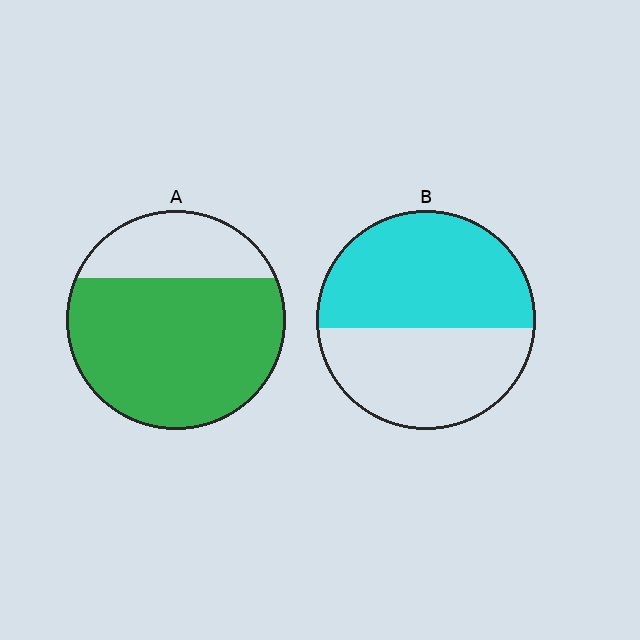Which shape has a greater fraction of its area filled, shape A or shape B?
Shape A.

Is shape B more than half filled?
Yes.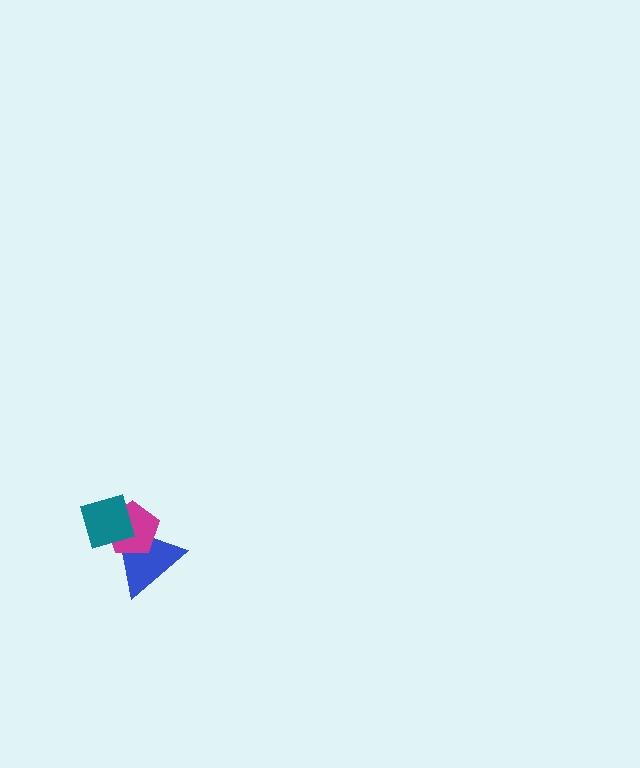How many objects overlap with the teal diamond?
2 objects overlap with the teal diamond.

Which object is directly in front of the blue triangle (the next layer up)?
The magenta pentagon is directly in front of the blue triangle.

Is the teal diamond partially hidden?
No, no other shape covers it.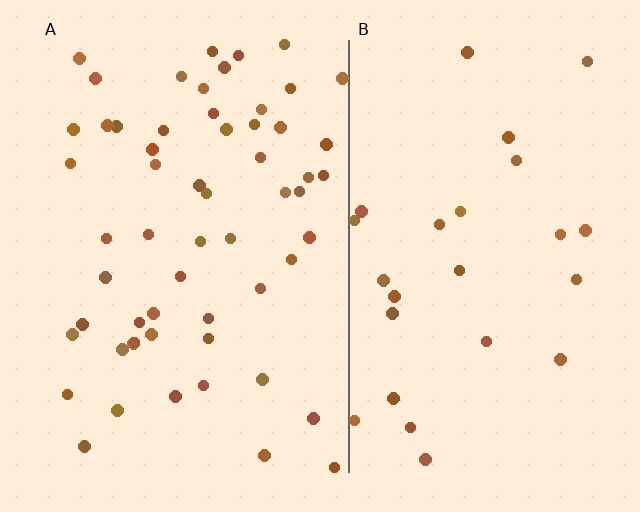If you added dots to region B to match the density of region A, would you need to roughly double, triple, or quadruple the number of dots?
Approximately double.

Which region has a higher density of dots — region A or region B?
A (the left).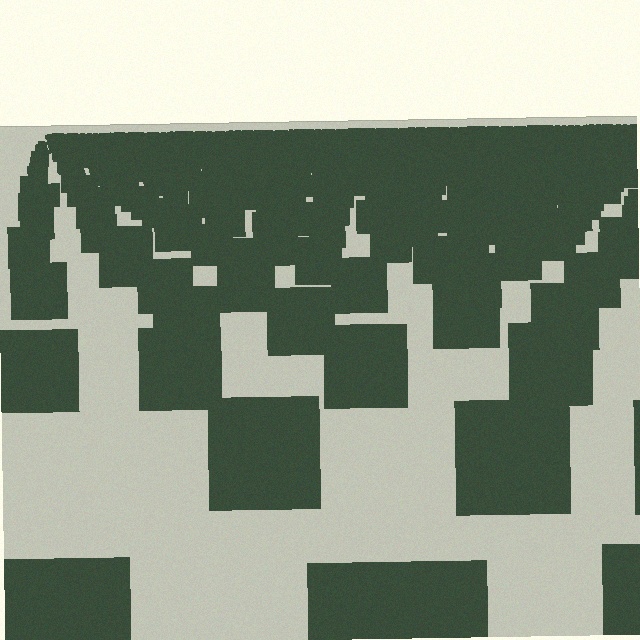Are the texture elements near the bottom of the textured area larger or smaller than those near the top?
Larger. Near the bottom, elements are closer to the viewer and appear at a bigger on-screen size.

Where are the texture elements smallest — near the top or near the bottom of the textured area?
Near the top.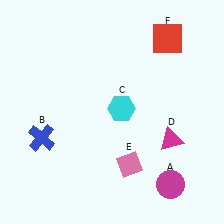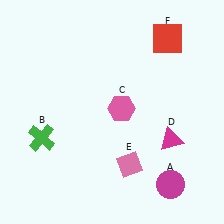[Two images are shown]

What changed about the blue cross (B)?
In Image 1, B is blue. In Image 2, it changed to green.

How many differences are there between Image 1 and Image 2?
There are 2 differences between the two images.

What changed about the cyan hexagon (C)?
In Image 1, C is cyan. In Image 2, it changed to pink.